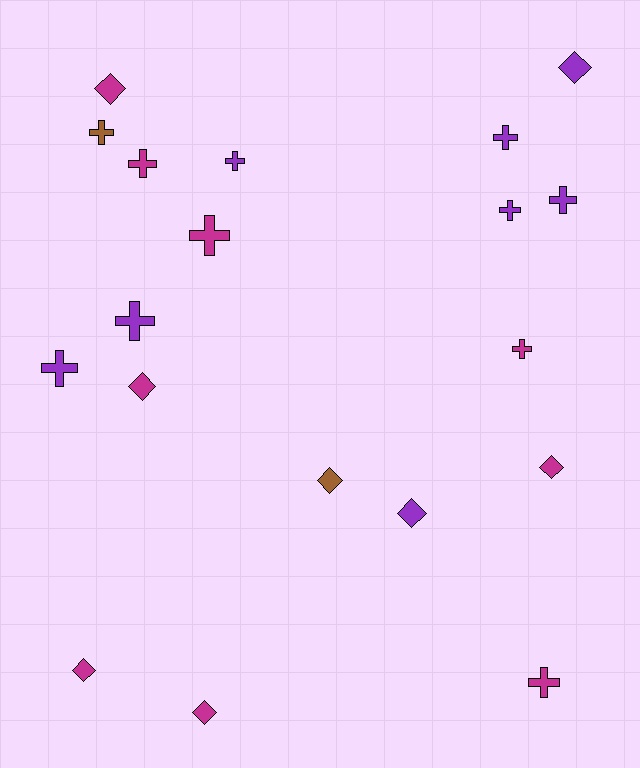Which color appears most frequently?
Magenta, with 9 objects.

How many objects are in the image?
There are 19 objects.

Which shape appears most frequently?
Cross, with 11 objects.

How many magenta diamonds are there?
There are 5 magenta diamonds.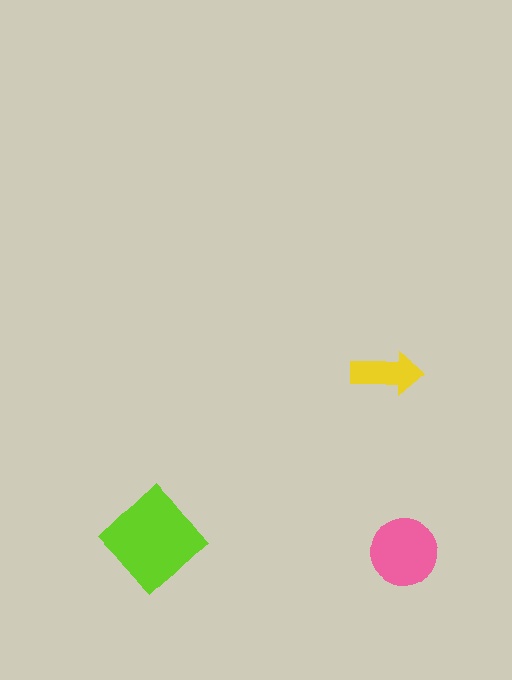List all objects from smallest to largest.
The yellow arrow, the pink circle, the lime diamond.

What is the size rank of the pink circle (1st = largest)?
2nd.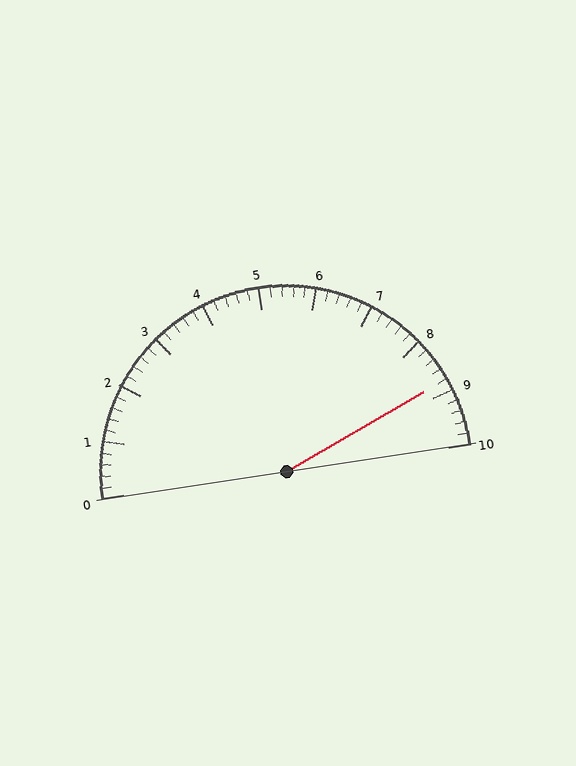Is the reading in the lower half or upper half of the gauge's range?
The reading is in the upper half of the range (0 to 10).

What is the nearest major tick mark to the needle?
The nearest major tick mark is 9.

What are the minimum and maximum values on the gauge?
The gauge ranges from 0 to 10.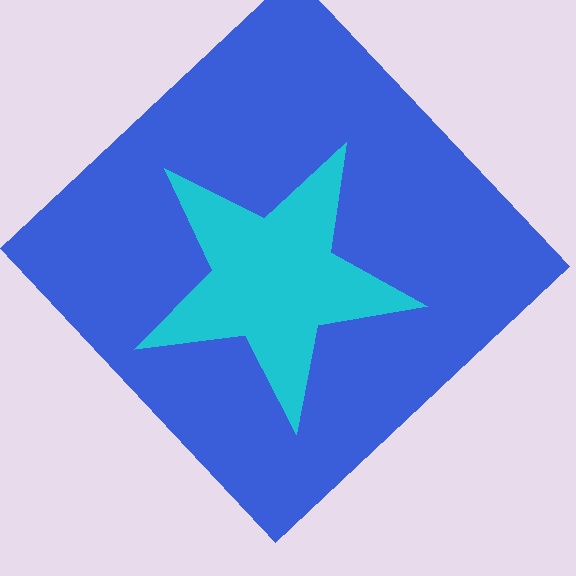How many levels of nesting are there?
2.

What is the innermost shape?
The cyan star.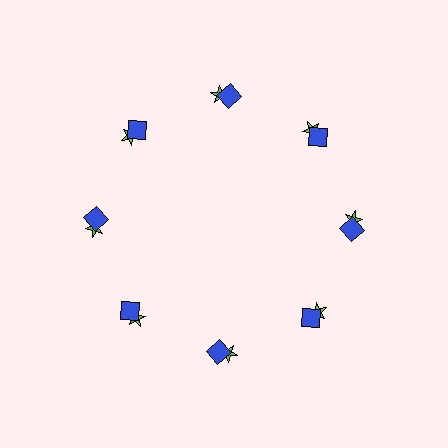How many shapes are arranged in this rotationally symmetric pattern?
There are 16 shapes, arranged in 8 groups of 2.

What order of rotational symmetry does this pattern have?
This pattern has 8-fold rotational symmetry.